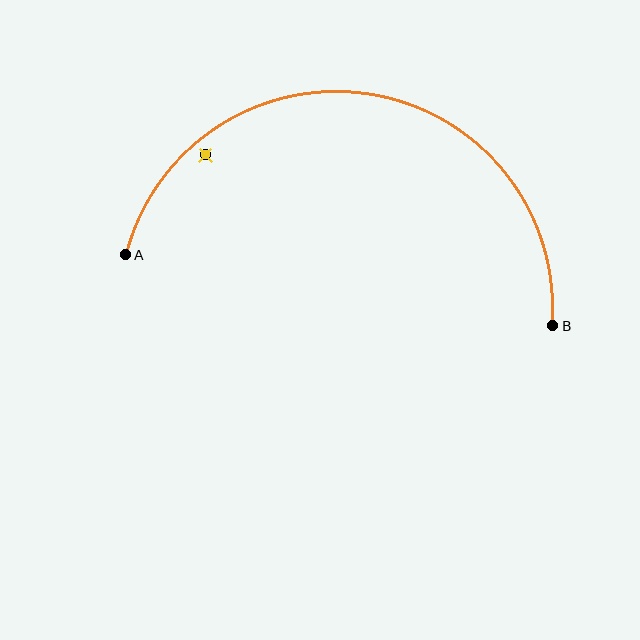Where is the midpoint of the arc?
The arc midpoint is the point on the curve farthest from the straight line joining A and B. It sits above that line.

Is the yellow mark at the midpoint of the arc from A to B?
No — the yellow mark does not lie on the arc at all. It sits slightly inside the curve.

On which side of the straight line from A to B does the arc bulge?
The arc bulges above the straight line connecting A and B.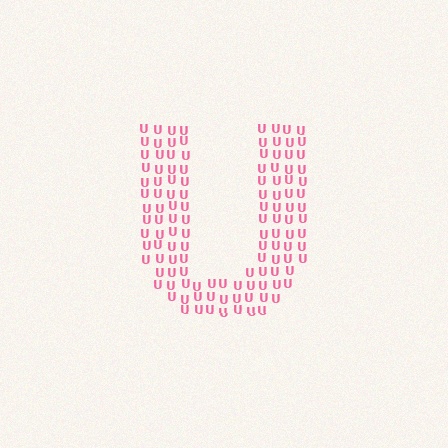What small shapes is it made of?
It is made of small letter U's.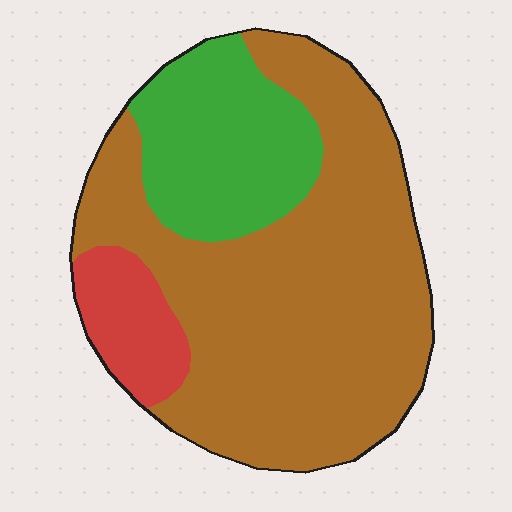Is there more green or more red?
Green.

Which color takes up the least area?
Red, at roughly 10%.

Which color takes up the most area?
Brown, at roughly 65%.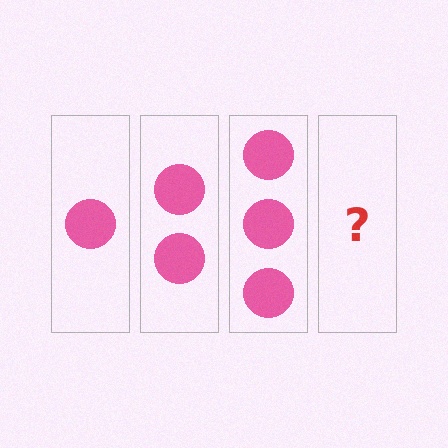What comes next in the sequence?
The next element should be 4 circles.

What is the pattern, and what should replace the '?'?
The pattern is that each step adds one more circle. The '?' should be 4 circles.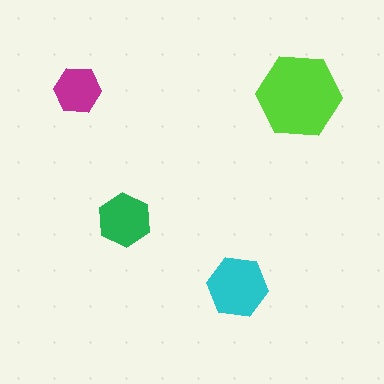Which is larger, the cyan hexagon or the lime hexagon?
The lime one.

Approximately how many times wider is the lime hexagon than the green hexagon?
About 1.5 times wider.